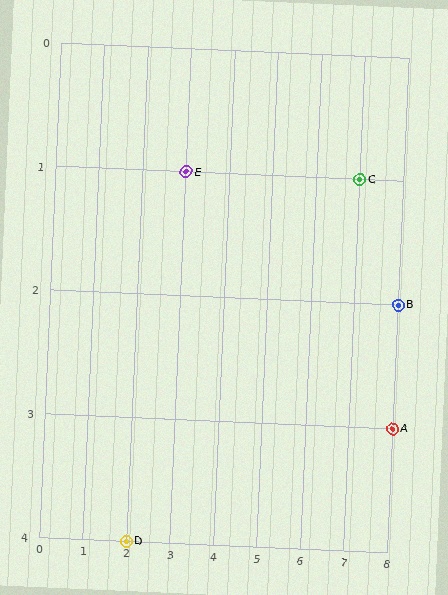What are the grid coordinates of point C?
Point C is at grid coordinates (7, 1).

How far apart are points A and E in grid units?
Points A and E are 5 columns and 2 rows apart (about 5.4 grid units diagonally).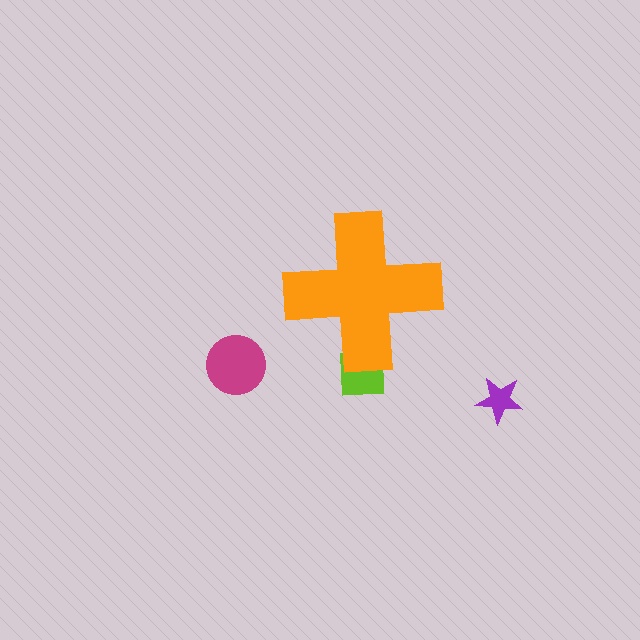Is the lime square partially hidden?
Yes, the lime square is partially hidden behind the orange cross.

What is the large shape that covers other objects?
An orange cross.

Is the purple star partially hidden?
No, the purple star is fully visible.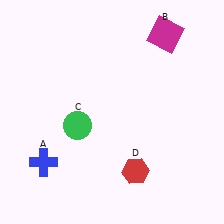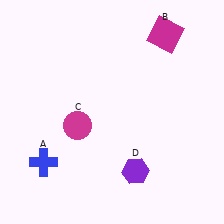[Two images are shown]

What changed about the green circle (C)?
In Image 1, C is green. In Image 2, it changed to magenta.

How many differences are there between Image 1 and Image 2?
There are 2 differences between the two images.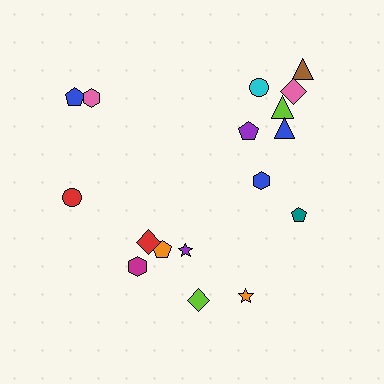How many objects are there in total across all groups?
There are 17 objects.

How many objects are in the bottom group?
There are 6 objects.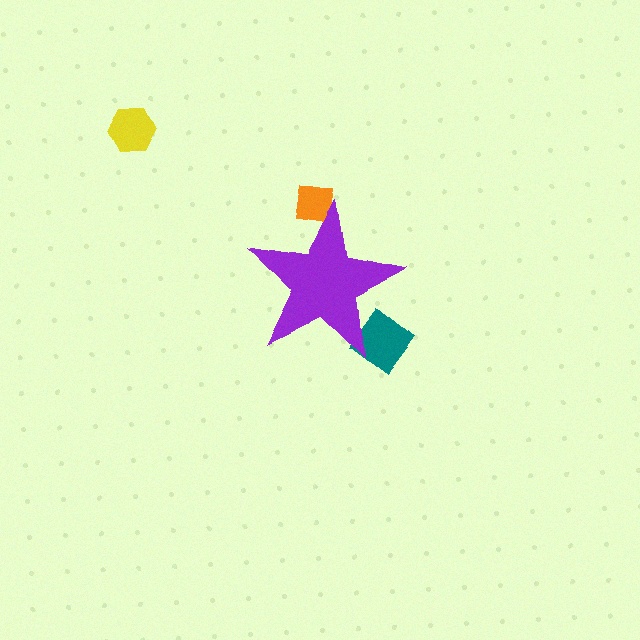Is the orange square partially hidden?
Yes, the orange square is partially hidden behind the purple star.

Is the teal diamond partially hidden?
Yes, the teal diamond is partially hidden behind the purple star.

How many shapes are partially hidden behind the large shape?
2 shapes are partially hidden.